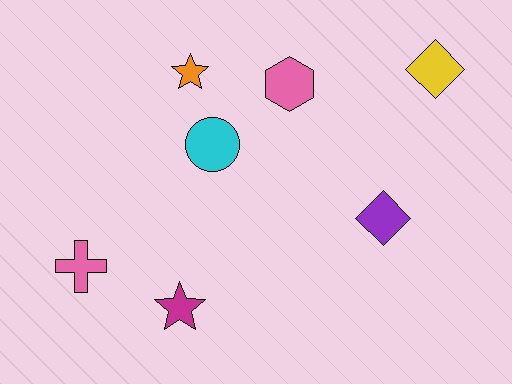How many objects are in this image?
There are 7 objects.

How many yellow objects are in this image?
There is 1 yellow object.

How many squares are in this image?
There are no squares.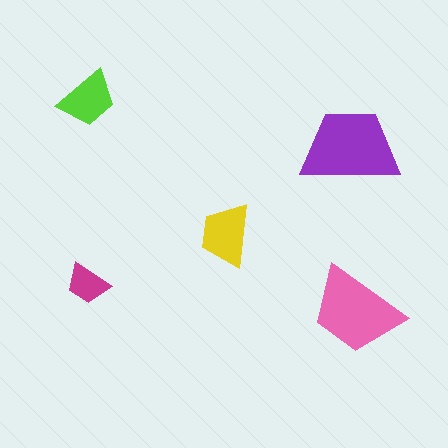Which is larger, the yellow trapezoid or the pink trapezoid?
The pink one.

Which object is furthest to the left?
The magenta trapezoid is leftmost.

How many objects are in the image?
There are 5 objects in the image.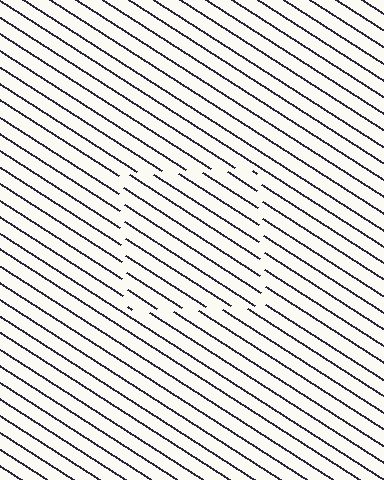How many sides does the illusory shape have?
4 sides — the line-ends trace a square.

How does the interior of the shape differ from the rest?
The interior of the shape contains the same grating, shifted by half a period — the contour is defined by the phase discontinuity where line-ends from the inner and outer gratings abut.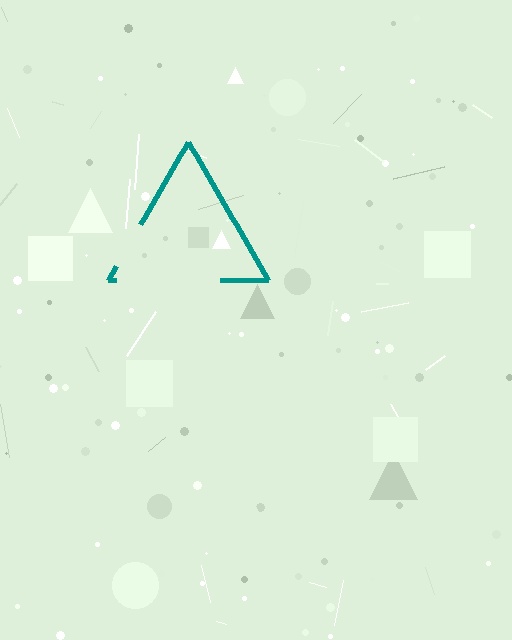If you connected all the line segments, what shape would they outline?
They would outline a triangle.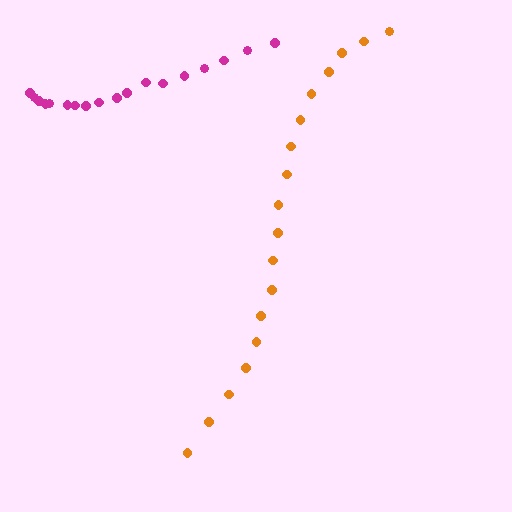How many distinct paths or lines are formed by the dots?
There are 2 distinct paths.